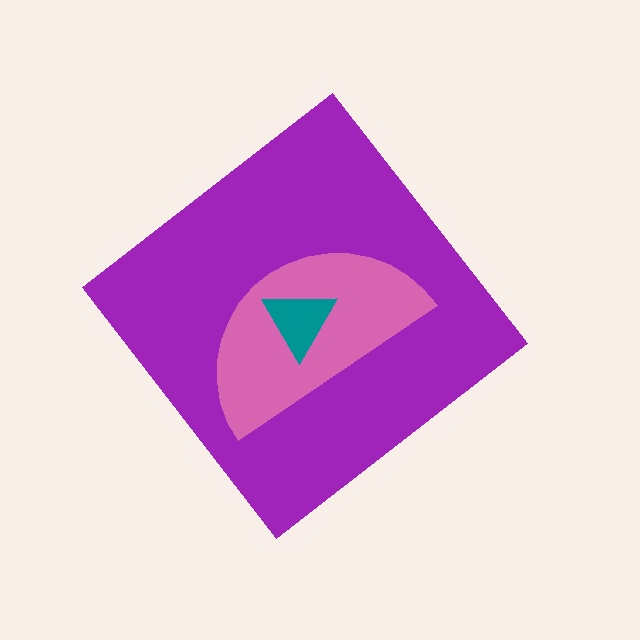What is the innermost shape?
The teal triangle.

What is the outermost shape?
The purple diamond.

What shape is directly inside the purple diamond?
The pink semicircle.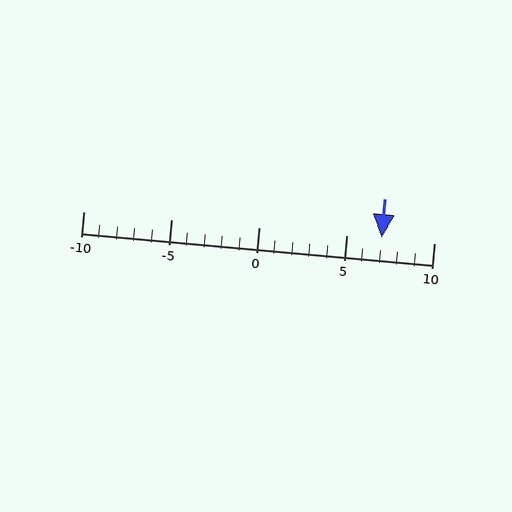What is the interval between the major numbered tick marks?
The major tick marks are spaced 5 units apart.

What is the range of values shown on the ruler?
The ruler shows values from -10 to 10.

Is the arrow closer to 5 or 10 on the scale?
The arrow is closer to 5.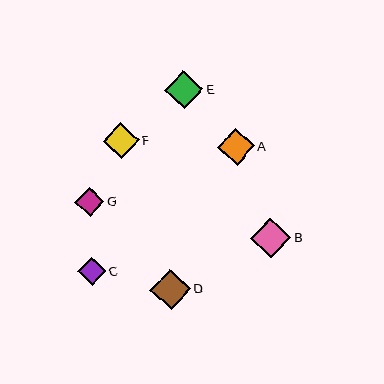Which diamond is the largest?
Diamond D is the largest with a size of approximately 40 pixels.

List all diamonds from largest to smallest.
From largest to smallest: D, B, E, A, F, G, C.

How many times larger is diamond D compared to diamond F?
Diamond D is approximately 1.1 times the size of diamond F.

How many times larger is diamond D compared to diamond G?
Diamond D is approximately 1.4 times the size of diamond G.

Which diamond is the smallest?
Diamond C is the smallest with a size of approximately 28 pixels.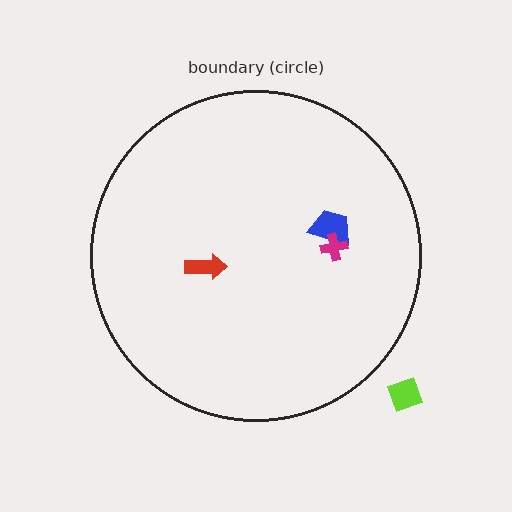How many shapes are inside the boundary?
3 inside, 1 outside.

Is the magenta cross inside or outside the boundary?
Inside.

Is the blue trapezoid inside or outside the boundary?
Inside.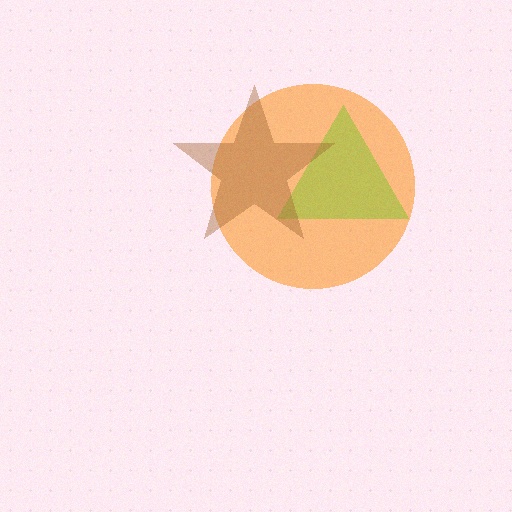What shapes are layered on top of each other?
The layered shapes are: an orange circle, a lime triangle, a brown star.